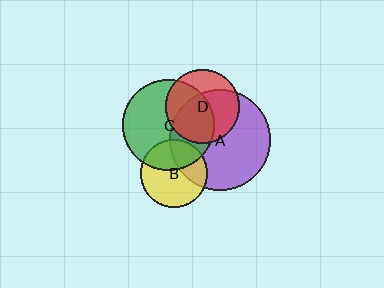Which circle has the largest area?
Circle A (purple).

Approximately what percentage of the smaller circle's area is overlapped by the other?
Approximately 35%.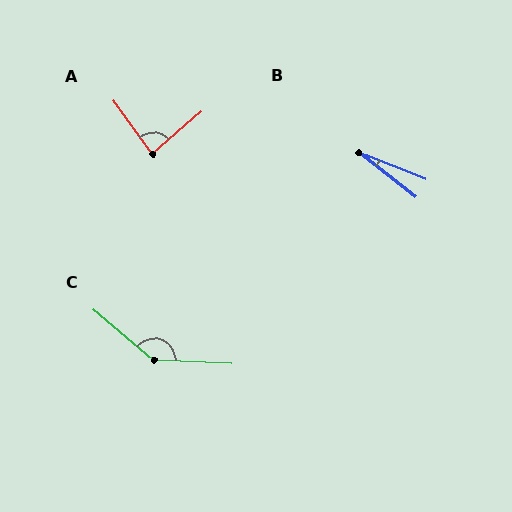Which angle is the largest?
C, at approximately 143 degrees.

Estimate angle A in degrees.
Approximately 85 degrees.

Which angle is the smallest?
B, at approximately 17 degrees.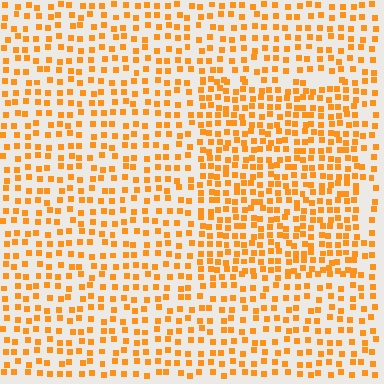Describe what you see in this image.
The image contains small orange elements arranged at two different densities. A rectangle-shaped region is visible where the elements are more densely packed than the surrounding area.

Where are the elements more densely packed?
The elements are more densely packed inside the rectangle boundary.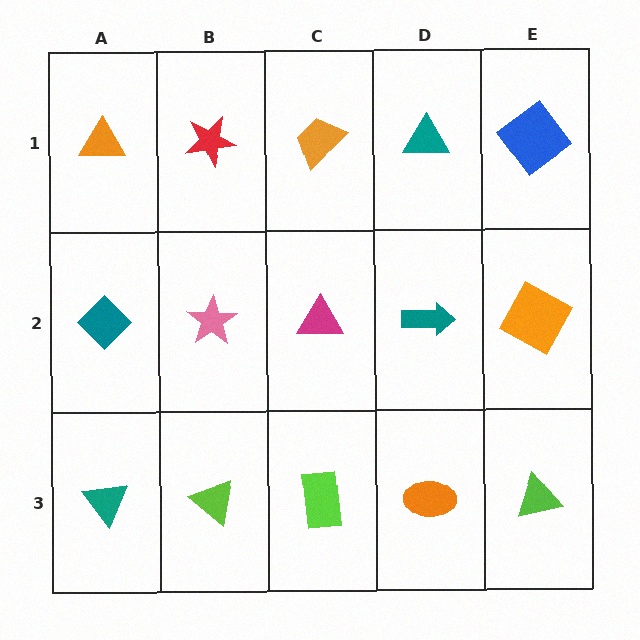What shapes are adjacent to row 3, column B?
A pink star (row 2, column B), a teal triangle (row 3, column A), a lime rectangle (row 3, column C).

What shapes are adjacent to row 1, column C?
A magenta triangle (row 2, column C), a red star (row 1, column B), a teal triangle (row 1, column D).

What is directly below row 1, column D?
A teal arrow.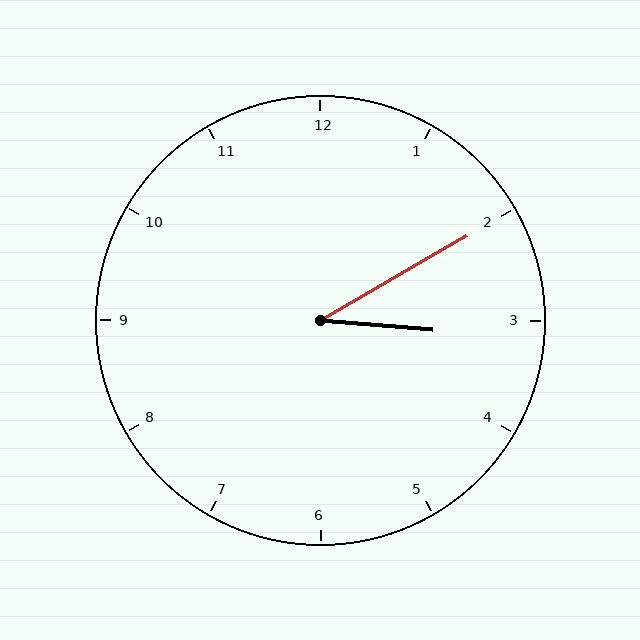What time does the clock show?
3:10.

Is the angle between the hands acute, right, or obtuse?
It is acute.